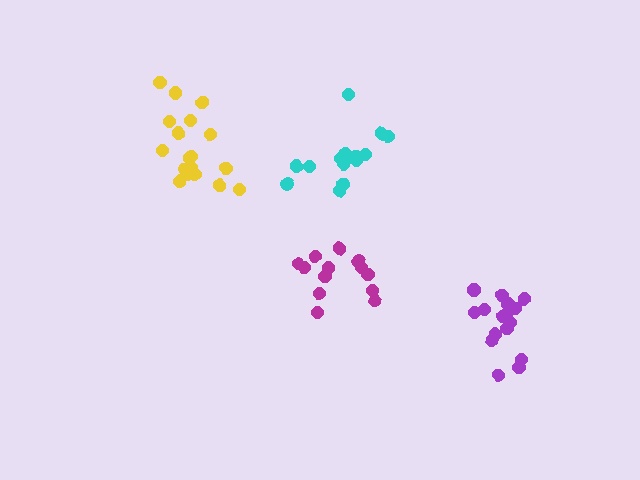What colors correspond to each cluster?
The clusters are colored: yellow, cyan, magenta, purple.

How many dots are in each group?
Group 1: 18 dots, Group 2: 15 dots, Group 3: 13 dots, Group 4: 17 dots (63 total).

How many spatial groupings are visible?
There are 4 spatial groupings.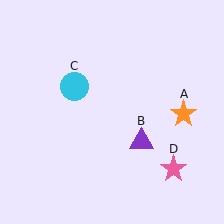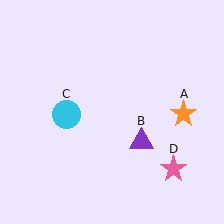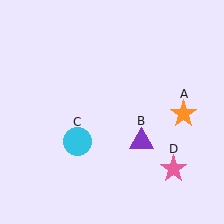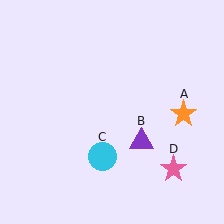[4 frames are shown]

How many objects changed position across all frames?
1 object changed position: cyan circle (object C).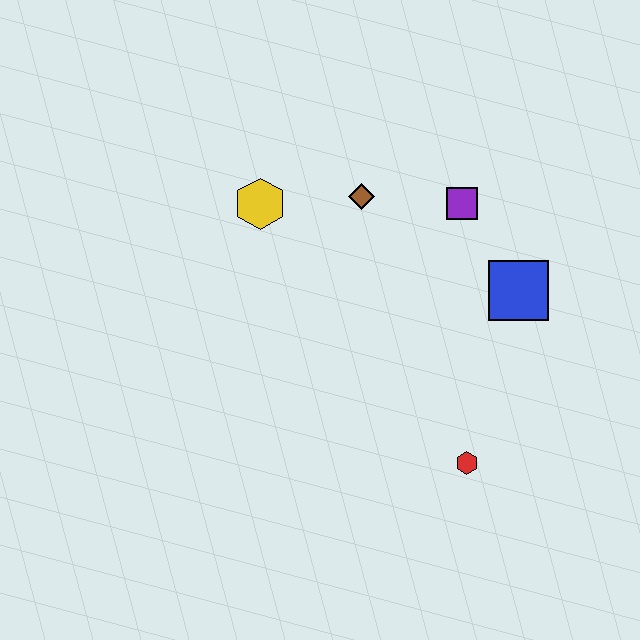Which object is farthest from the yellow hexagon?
The red hexagon is farthest from the yellow hexagon.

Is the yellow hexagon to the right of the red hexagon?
No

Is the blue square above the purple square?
No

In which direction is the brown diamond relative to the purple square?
The brown diamond is to the left of the purple square.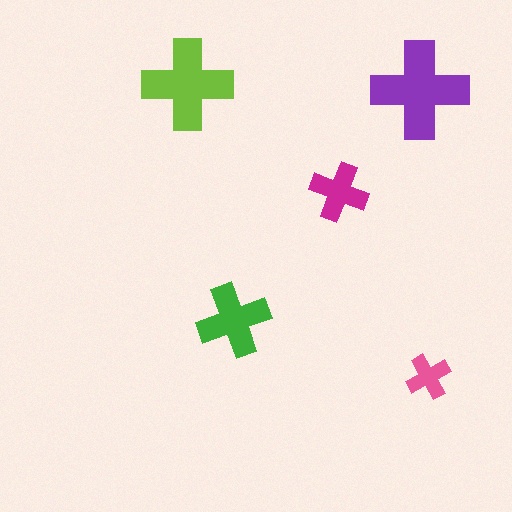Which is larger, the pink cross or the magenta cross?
The magenta one.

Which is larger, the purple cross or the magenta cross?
The purple one.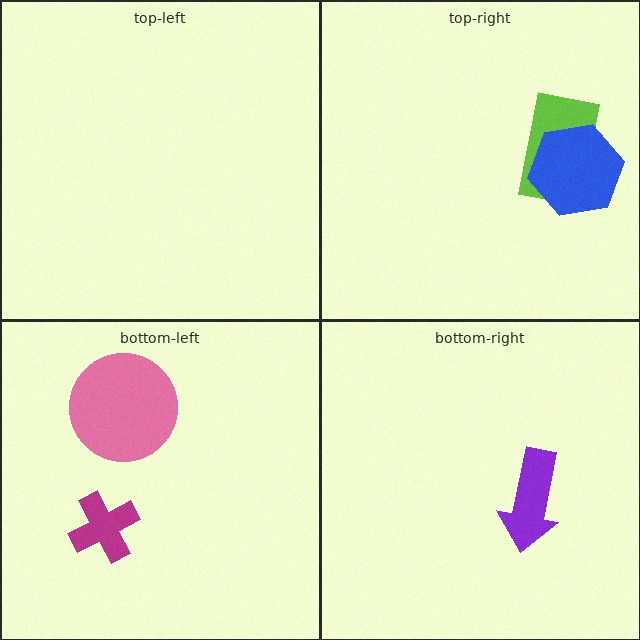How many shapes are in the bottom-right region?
1.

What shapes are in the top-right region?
The lime rectangle, the blue hexagon.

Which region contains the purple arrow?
The bottom-right region.